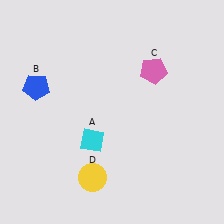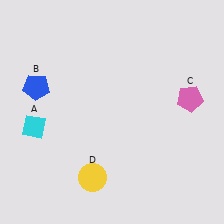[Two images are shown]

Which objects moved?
The objects that moved are: the cyan diamond (A), the pink pentagon (C).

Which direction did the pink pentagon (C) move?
The pink pentagon (C) moved right.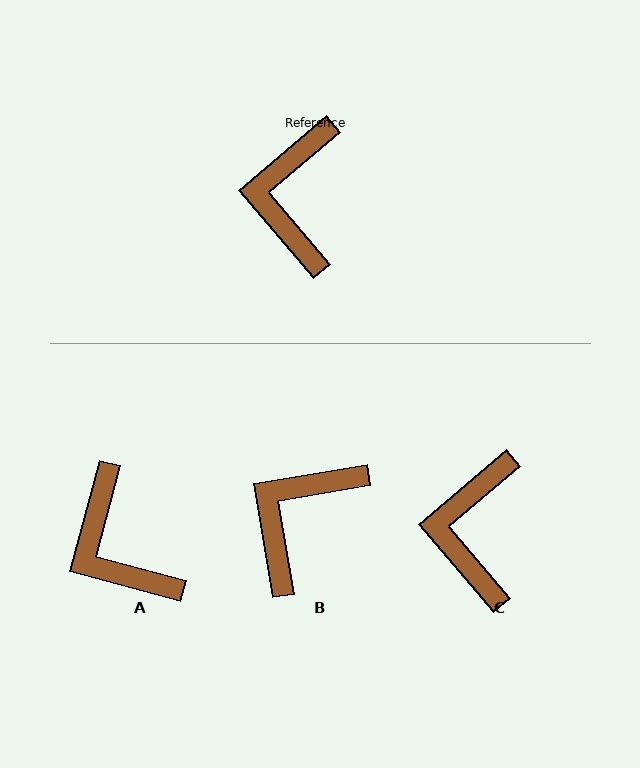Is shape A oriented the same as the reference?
No, it is off by about 35 degrees.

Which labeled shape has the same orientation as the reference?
C.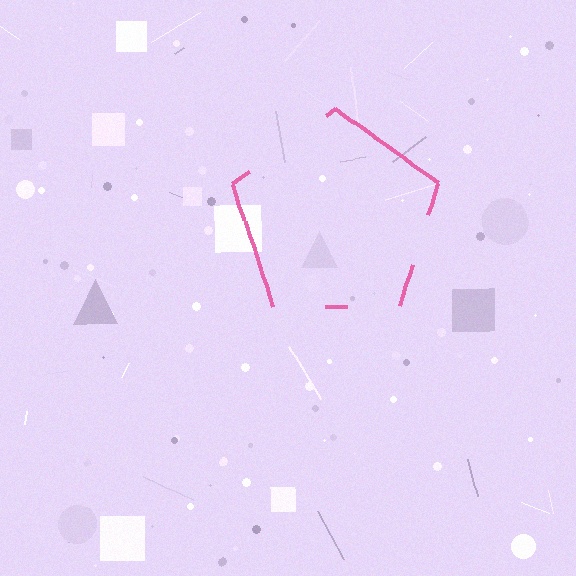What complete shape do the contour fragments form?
The contour fragments form a pentagon.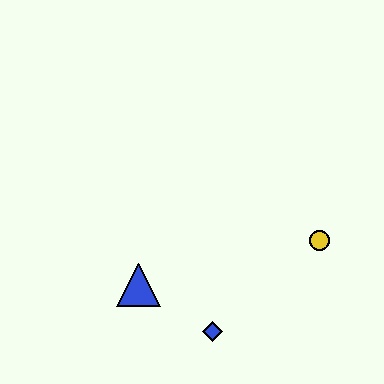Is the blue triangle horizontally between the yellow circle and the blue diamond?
No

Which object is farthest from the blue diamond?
The yellow circle is farthest from the blue diamond.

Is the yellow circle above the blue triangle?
Yes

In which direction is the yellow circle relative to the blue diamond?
The yellow circle is to the right of the blue diamond.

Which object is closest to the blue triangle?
The blue diamond is closest to the blue triangle.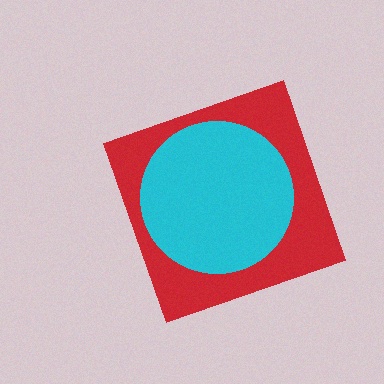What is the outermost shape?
The red diamond.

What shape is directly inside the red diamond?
The cyan circle.